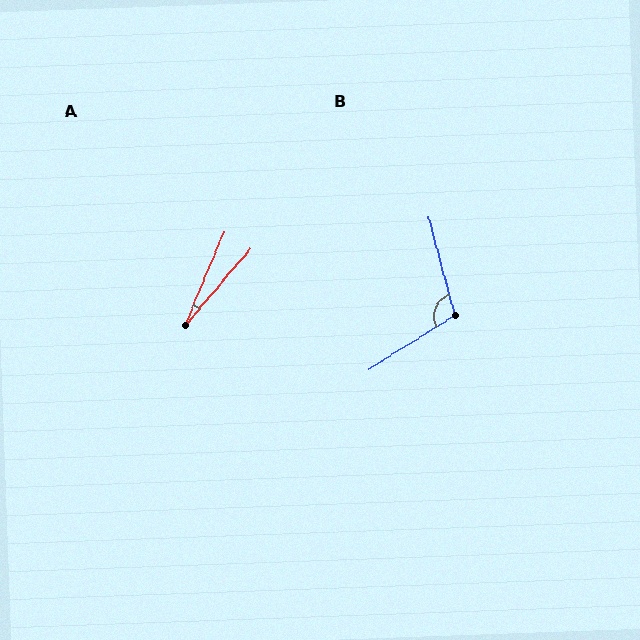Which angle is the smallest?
A, at approximately 18 degrees.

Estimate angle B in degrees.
Approximately 107 degrees.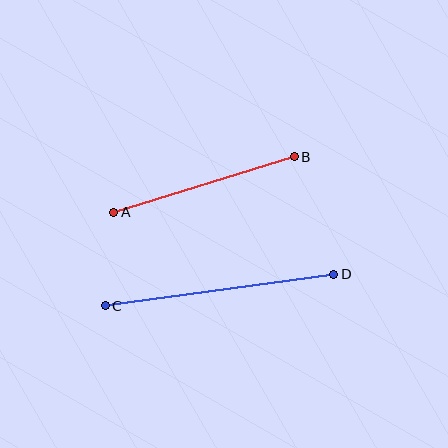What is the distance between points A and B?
The distance is approximately 189 pixels.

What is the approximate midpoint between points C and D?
The midpoint is at approximately (220, 290) pixels.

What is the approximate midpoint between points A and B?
The midpoint is at approximately (204, 185) pixels.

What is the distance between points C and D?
The distance is approximately 231 pixels.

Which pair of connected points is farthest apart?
Points C and D are farthest apart.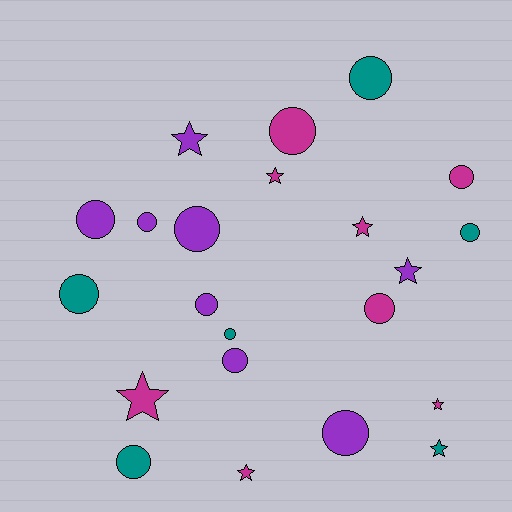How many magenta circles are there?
There are 3 magenta circles.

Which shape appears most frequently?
Circle, with 14 objects.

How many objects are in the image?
There are 22 objects.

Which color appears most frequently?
Purple, with 8 objects.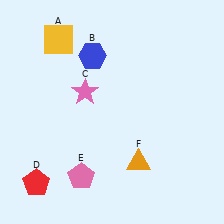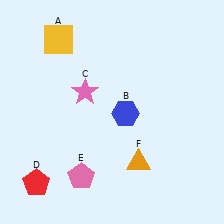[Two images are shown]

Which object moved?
The blue hexagon (B) moved down.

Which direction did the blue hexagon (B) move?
The blue hexagon (B) moved down.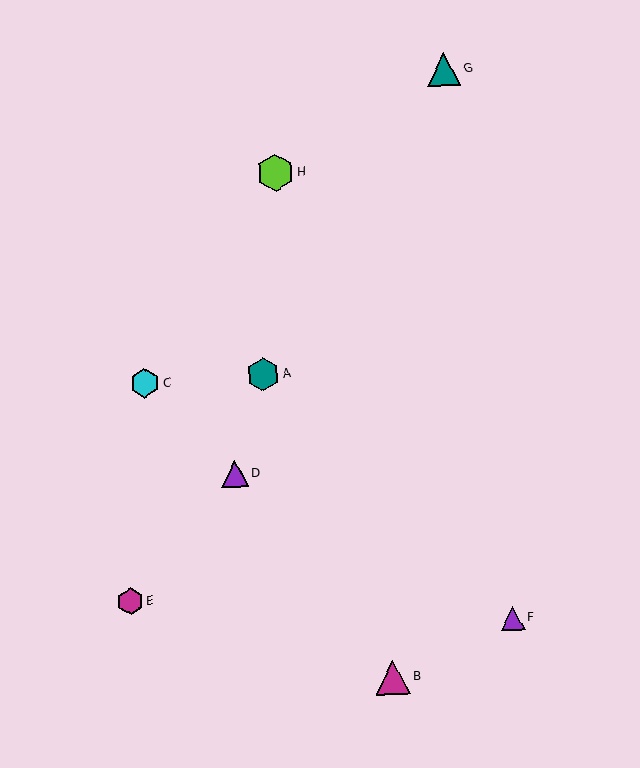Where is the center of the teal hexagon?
The center of the teal hexagon is at (263, 375).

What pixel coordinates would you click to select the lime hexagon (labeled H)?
Click at (275, 173) to select the lime hexagon H.